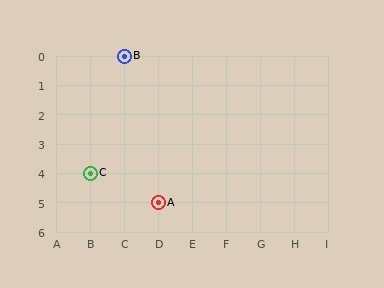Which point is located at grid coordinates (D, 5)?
Point A is at (D, 5).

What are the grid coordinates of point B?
Point B is at grid coordinates (C, 0).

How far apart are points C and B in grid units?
Points C and B are 1 column and 4 rows apart (about 4.1 grid units diagonally).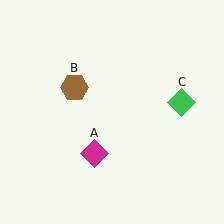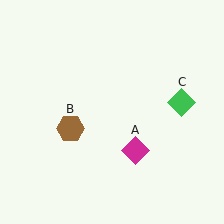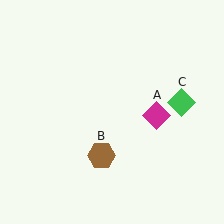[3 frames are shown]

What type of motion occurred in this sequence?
The magenta diamond (object A), brown hexagon (object B) rotated counterclockwise around the center of the scene.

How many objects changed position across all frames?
2 objects changed position: magenta diamond (object A), brown hexagon (object B).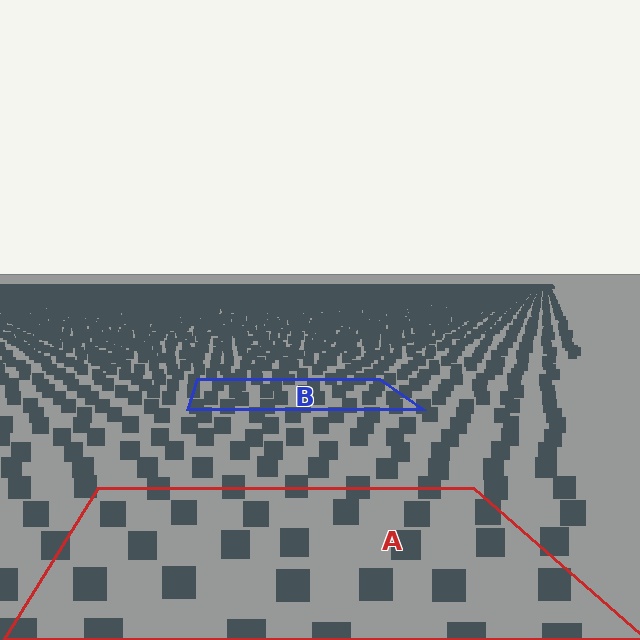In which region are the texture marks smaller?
The texture marks are smaller in region B, because it is farther away.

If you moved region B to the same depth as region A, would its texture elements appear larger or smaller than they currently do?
They would appear larger. At a closer depth, the same texture elements are projected at a bigger on-screen size.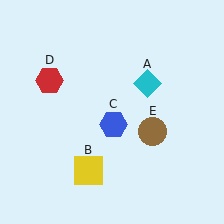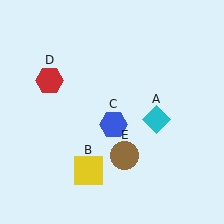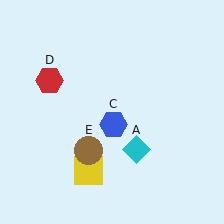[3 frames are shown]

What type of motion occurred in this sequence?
The cyan diamond (object A), brown circle (object E) rotated clockwise around the center of the scene.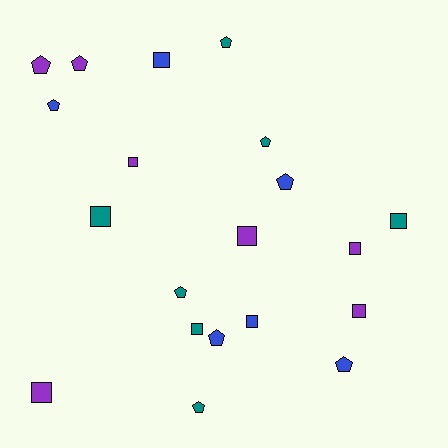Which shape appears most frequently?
Pentagon, with 10 objects.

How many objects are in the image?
There are 20 objects.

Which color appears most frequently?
Purple, with 7 objects.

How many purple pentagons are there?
There are 2 purple pentagons.